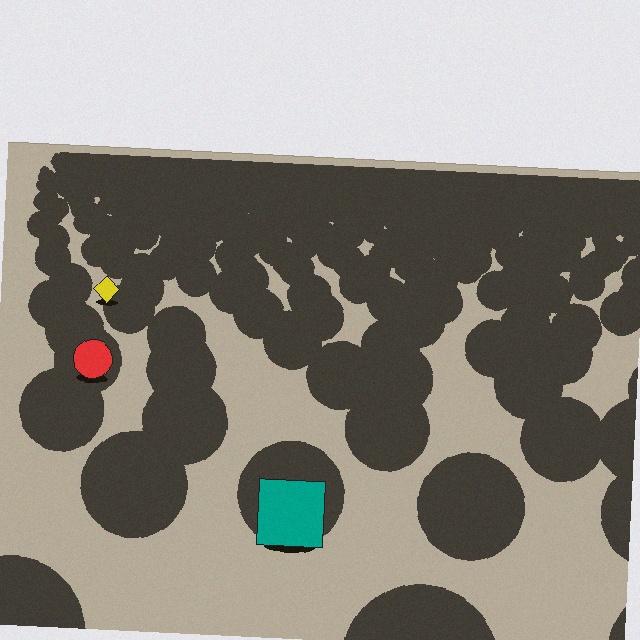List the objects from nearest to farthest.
From nearest to farthest: the teal square, the red circle, the yellow diamond.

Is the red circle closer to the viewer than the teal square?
No. The teal square is closer — you can tell from the texture gradient: the ground texture is coarser near it.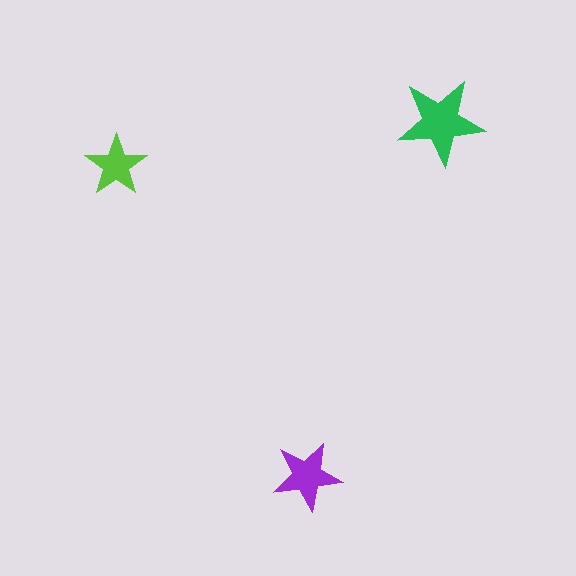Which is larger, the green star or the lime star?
The green one.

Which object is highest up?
The green star is topmost.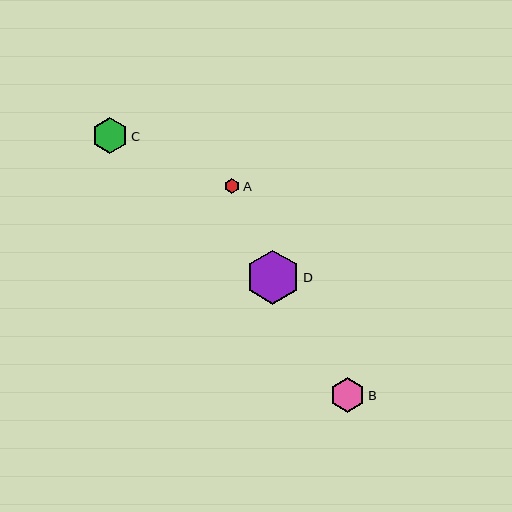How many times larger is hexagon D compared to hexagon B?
Hexagon D is approximately 1.6 times the size of hexagon B.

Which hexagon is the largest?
Hexagon D is the largest with a size of approximately 54 pixels.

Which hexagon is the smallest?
Hexagon A is the smallest with a size of approximately 15 pixels.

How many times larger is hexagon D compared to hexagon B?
Hexagon D is approximately 1.6 times the size of hexagon B.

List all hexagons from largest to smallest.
From largest to smallest: D, C, B, A.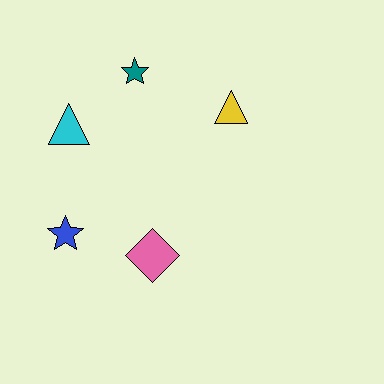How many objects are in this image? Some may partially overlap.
There are 5 objects.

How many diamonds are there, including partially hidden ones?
There is 1 diamond.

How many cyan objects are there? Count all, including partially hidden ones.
There is 1 cyan object.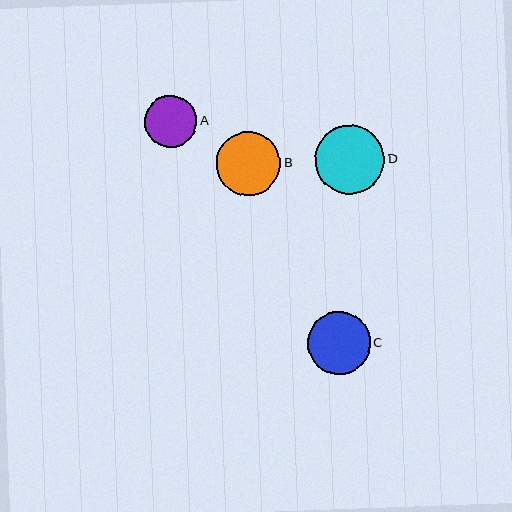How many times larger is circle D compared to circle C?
Circle D is approximately 1.1 times the size of circle C.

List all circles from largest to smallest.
From largest to smallest: D, B, C, A.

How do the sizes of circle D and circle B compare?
Circle D and circle B are approximately the same size.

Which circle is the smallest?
Circle A is the smallest with a size of approximately 52 pixels.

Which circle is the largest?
Circle D is the largest with a size of approximately 69 pixels.